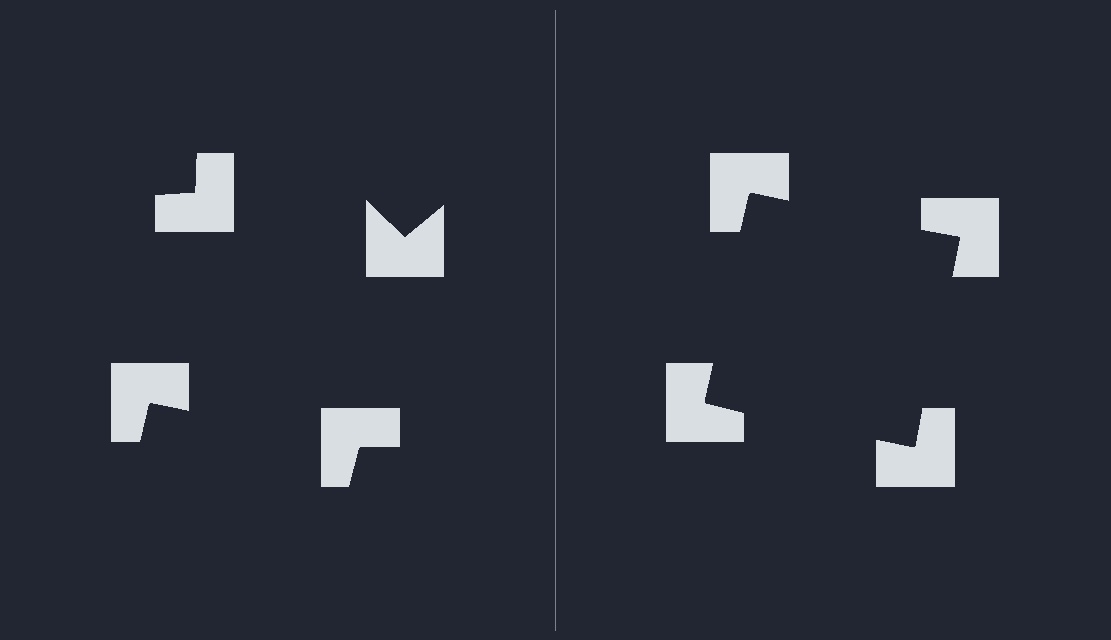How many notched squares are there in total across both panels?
8 — 4 on each side.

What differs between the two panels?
The notched squares are positioned identically on both sides; only the wedge orientations differ. On the right they align to a square; on the left they are misaligned.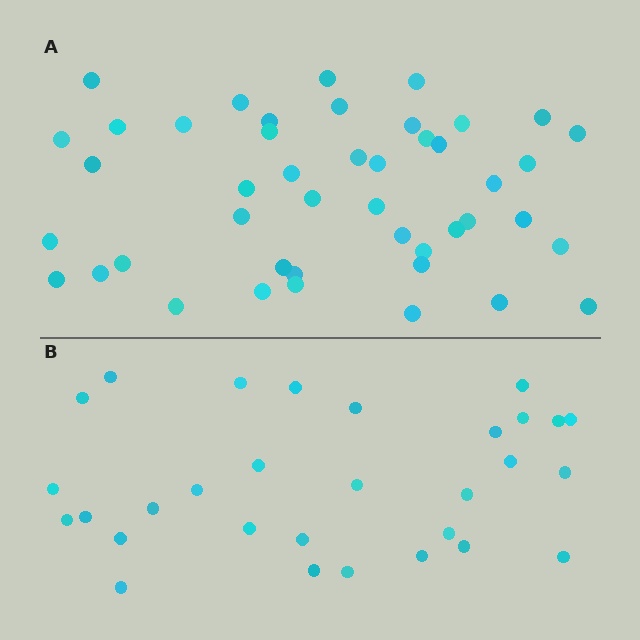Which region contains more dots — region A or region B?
Region A (the top region) has more dots.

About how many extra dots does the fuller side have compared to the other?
Region A has approximately 15 more dots than region B.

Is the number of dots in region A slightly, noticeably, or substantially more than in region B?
Region A has substantially more. The ratio is roughly 1.5 to 1.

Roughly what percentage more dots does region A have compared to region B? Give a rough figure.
About 50% more.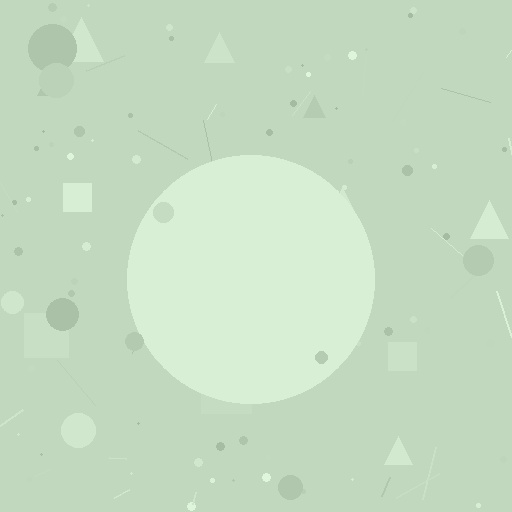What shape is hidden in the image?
A circle is hidden in the image.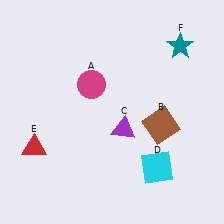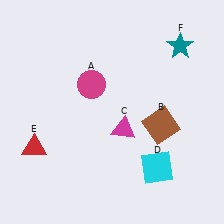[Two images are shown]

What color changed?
The triangle (C) changed from purple in Image 1 to magenta in Image 2.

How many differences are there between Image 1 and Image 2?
There is 1 difference between the two images.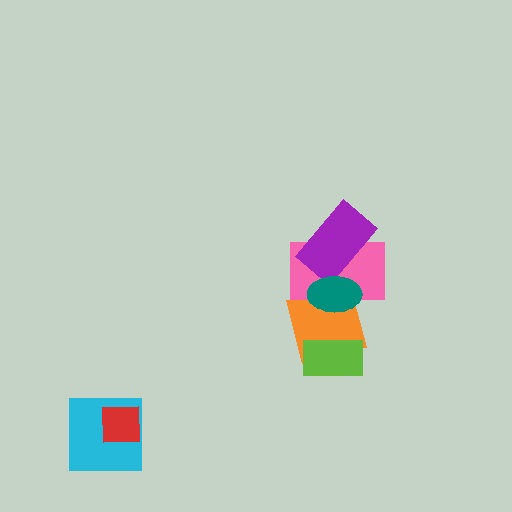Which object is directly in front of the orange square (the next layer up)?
The lime rectangle is directly in front of the orange square.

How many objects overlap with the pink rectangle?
3 objects overlap with the pink rectangle.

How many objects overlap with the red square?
1 object overlaps with the red square.